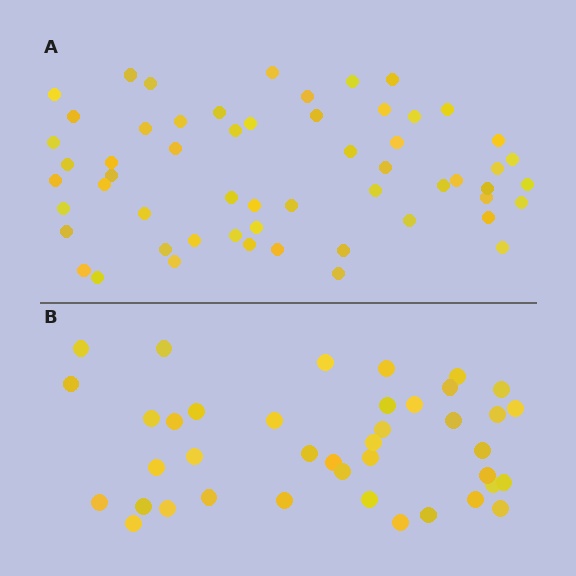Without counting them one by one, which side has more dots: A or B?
Region A (the top region) has more dots.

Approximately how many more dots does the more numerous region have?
Region A has approximately 15 more dots than region B.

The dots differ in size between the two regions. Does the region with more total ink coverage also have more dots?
No. Region B has more total ink coverage because its dots are larger, but region A actually contains more individual dots. Total area can be misleading — the number of items is what matters here.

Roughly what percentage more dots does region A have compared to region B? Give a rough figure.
About 40% more.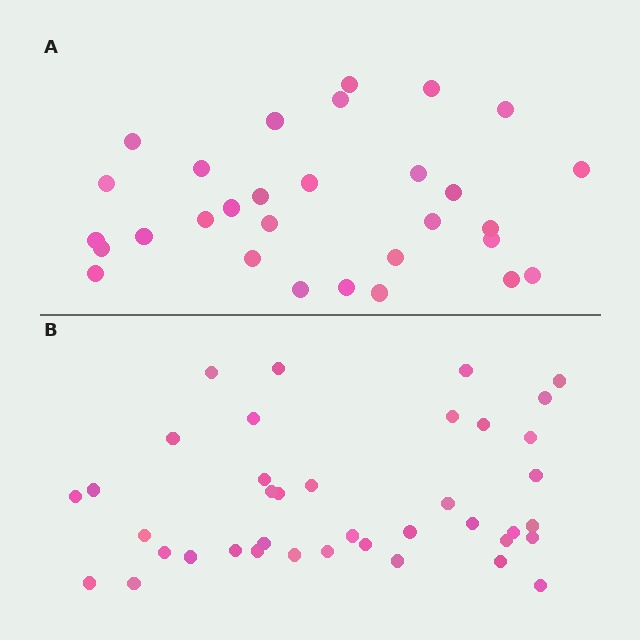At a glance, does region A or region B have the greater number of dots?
Region B (the bottom region) has more dots.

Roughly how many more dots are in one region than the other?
Region B has roughly 8 or so more dots than region A.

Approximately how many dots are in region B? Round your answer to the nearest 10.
About 40 dots. (The exact count is 39, which rounds to 40.)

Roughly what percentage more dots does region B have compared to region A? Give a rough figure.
About 30% more.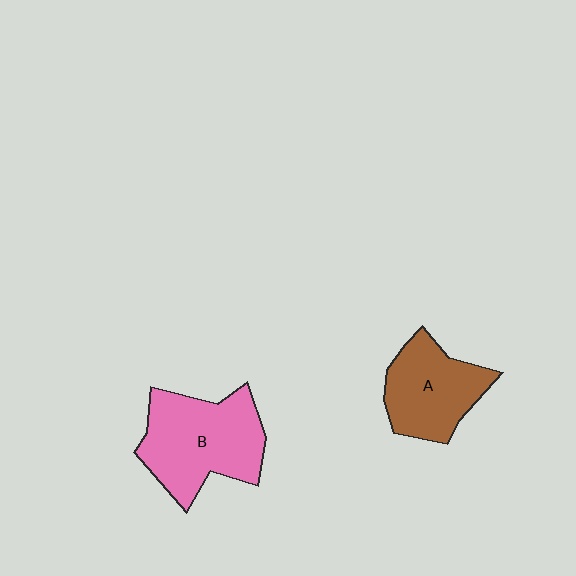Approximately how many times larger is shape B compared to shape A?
Approximately 1.3 times.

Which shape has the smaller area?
Shape A (brown).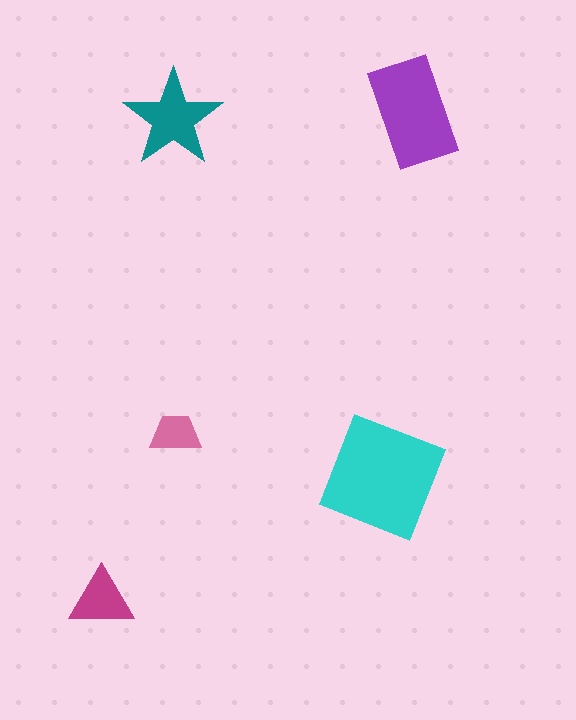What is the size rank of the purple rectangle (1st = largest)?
2nd.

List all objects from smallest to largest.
The pink trapezoid, the magenta triangle, the teal star, the purple rectangle, the cyan square.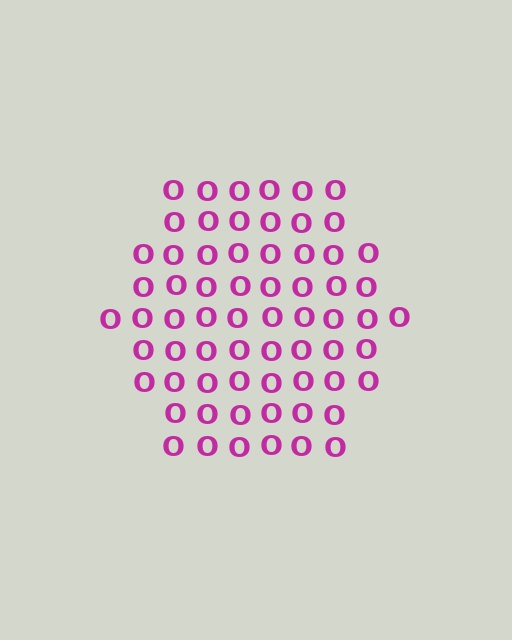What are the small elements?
The small elements are letter O's.